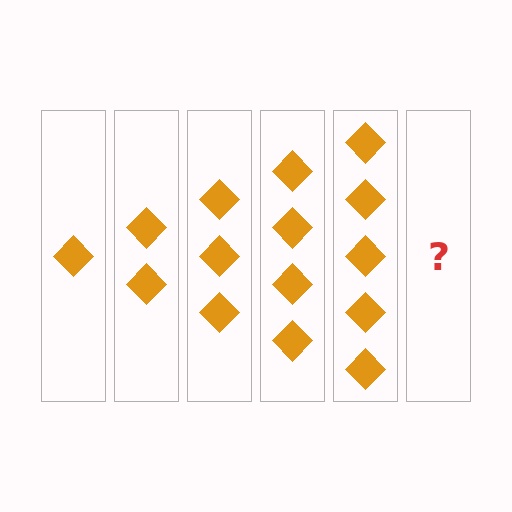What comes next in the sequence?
The next element should be 6 diamonds.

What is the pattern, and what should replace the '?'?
The pattern is that each step adds one more diamond. The '?' should be 6 diamonds.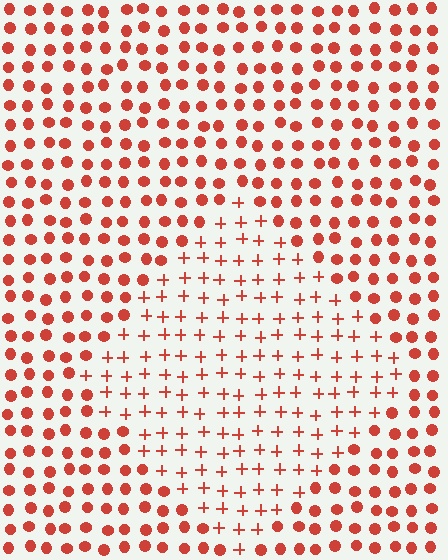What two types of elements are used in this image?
The image uses plus signs inside the diamond region and circles outside it.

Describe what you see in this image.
The image is filled with small red elements arranged in a uniform grid. A diamond-shaped region contains plus signs, while the surrounding area contains circles. The boundary is defined purely by the change in element shape.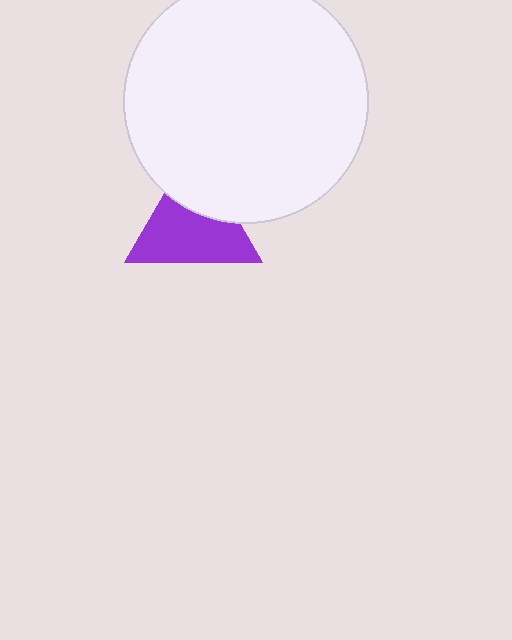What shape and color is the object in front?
The object in front is a white circle.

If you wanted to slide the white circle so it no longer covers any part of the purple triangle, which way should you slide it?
Slide it up — that is the most direct way to separate the two shapes.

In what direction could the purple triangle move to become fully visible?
The purple triangle could move down. That would shift it out from behind the white circle entirely.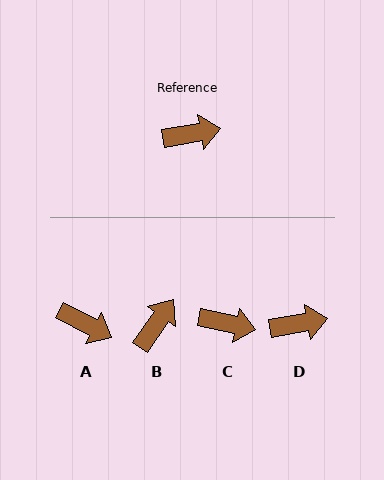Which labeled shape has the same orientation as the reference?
D.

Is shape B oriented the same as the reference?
No, it is off by about 46 degrees.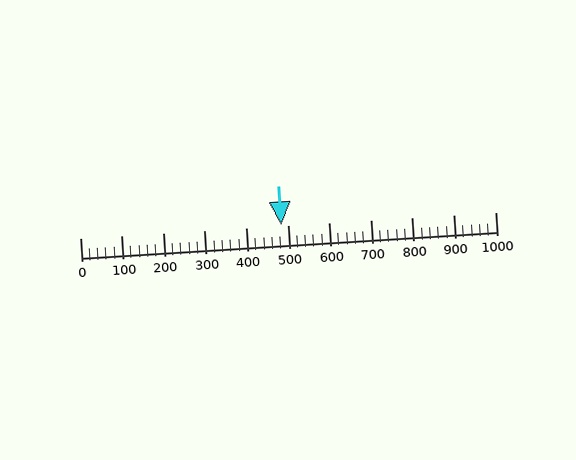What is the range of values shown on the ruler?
The ruler shows values from 0 to 1000.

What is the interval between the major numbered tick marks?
The major tick marks are spaced 100 units apart.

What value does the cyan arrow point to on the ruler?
The cyan arrow points to approximately 484.